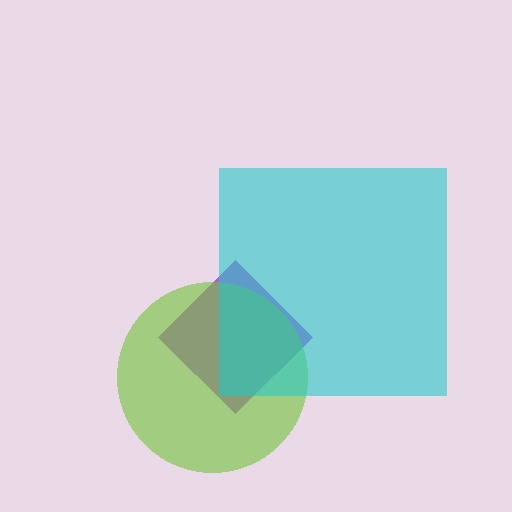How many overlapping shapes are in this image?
There are 3 overlapping shapes in the image.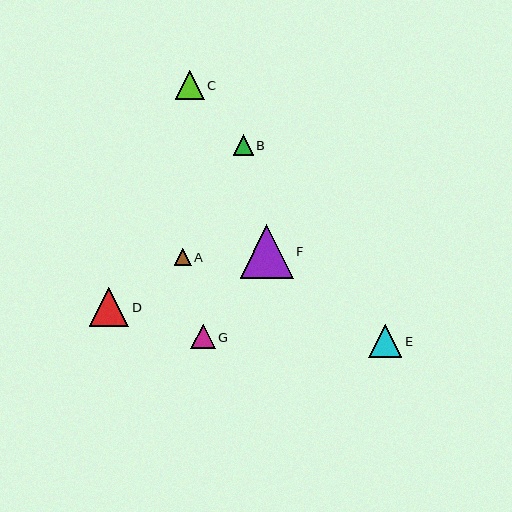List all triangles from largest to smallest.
From largest to smallest: F, D, E, C, G, B, A.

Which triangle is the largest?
Triangle F is the largest with a size of approximately 53 pixels.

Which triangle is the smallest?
Triangle A is the smallest with a size of approximately 17 pixels.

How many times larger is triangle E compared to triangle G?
Triangle E is approximately 1.4 times the size of triangle G.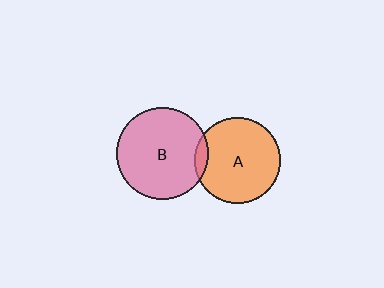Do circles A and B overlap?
Yes.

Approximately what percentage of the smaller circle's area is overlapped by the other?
Approximately 5%.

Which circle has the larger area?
Circle B (pink).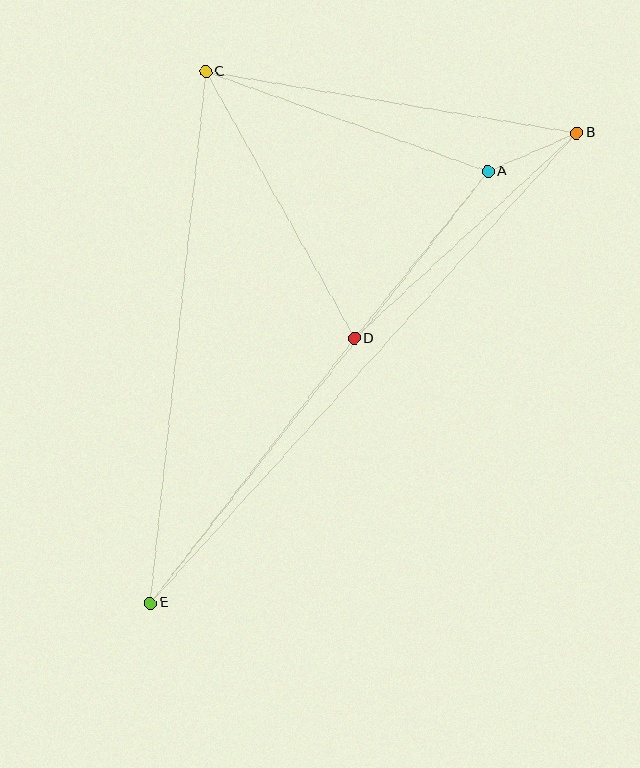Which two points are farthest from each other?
Points B and E are farthest from each other.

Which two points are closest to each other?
Points A and B are closest to each other.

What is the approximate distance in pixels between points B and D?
The distance between B and D is approximately 303 pixels.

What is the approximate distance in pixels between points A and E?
The distance between A and E is approximately 548 pixels.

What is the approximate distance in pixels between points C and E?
The distance between C and E is approximately 534 pixels.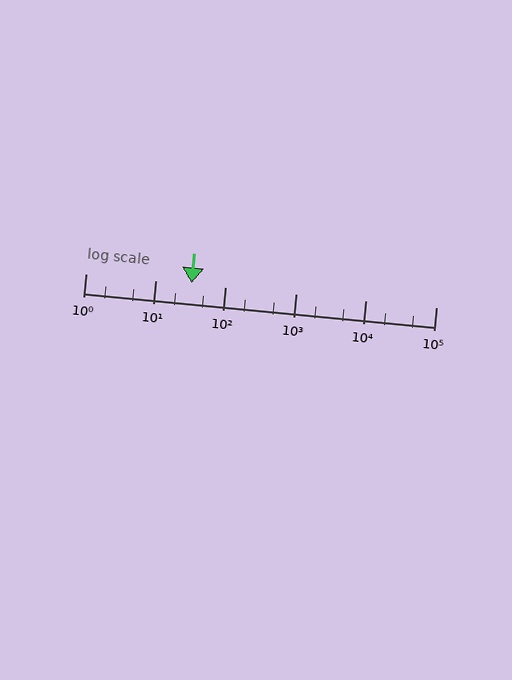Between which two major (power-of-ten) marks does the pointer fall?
The pointer is between 10 and 100.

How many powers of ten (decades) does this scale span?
The scale spans 5 decades, from 1 to 100000.